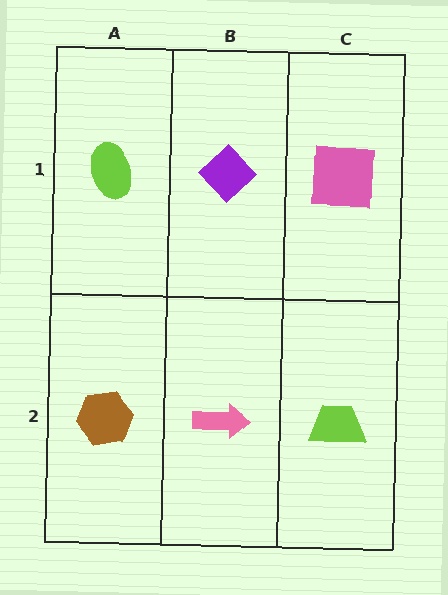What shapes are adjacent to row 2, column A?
A lime ellipse (row 1, column A), a pink arrow (row 2, column B).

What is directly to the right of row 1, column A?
A purple diamond.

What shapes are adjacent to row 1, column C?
A lime trapezoid (row 2, column C), a purple diamond (row 1, column B).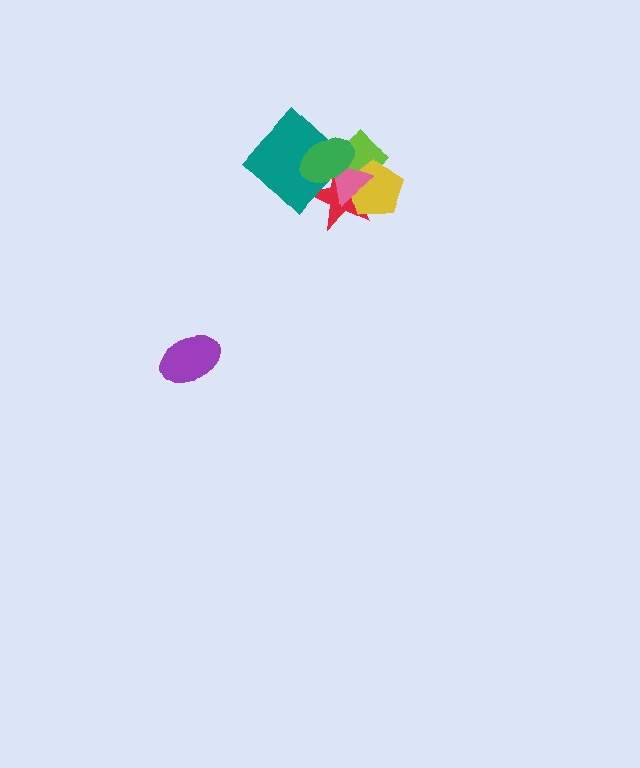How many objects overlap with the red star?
5 objects overlap with the red star.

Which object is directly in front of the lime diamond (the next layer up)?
The red star is directly in front of the lime diamond.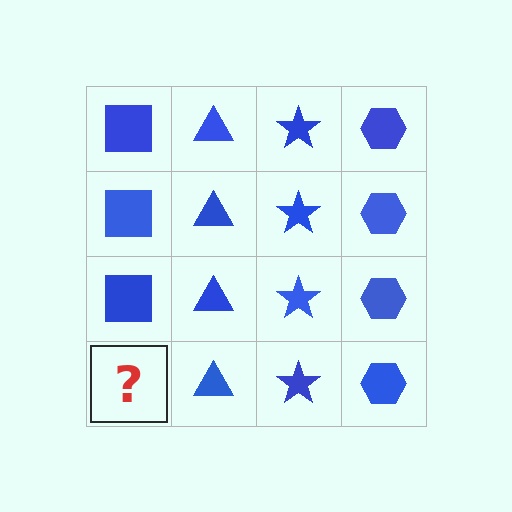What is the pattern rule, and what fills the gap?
The rule is that each column has a consistent shape. The gap should be filled with a blue square.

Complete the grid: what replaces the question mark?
The question mark should be replaced with a blue square.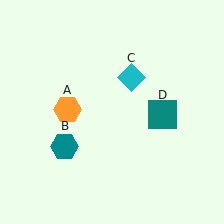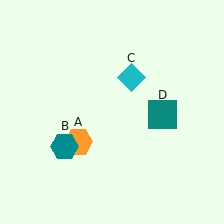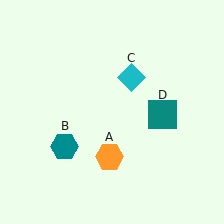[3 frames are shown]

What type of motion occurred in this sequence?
The orange hexagon (object A) rotated counterclockwise around the center of the scene.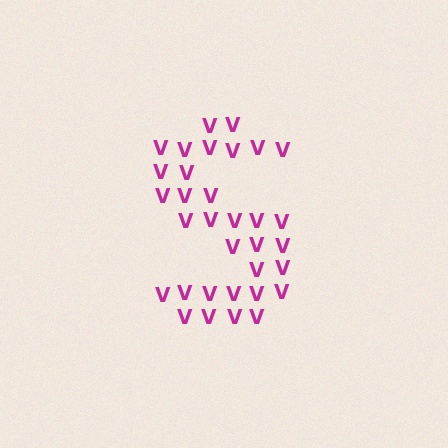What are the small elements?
The small elements are letter V's.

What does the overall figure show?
The overall figure shows the letter S.